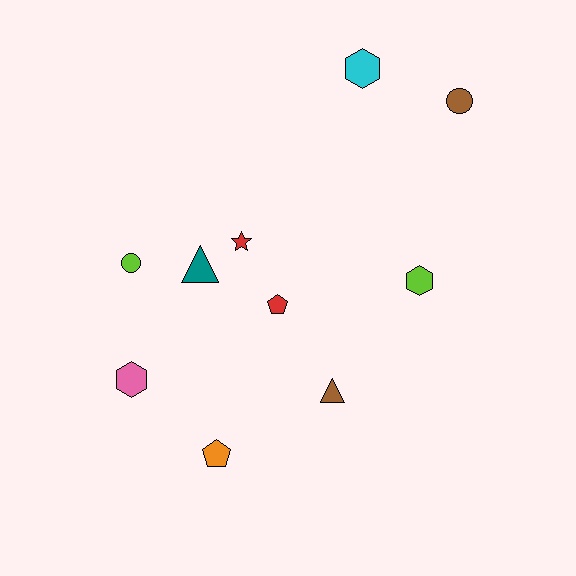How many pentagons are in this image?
There are 2 pentagons.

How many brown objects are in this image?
There are 2 brown objects.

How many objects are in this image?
There are 10 objects.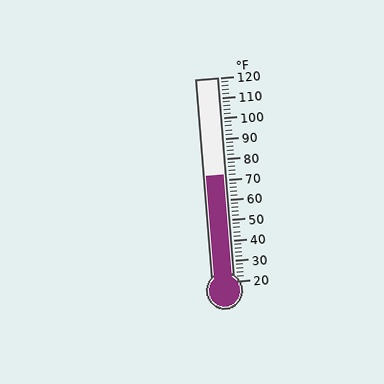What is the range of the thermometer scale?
The thermometer scale ranges from 20°F to 120°F.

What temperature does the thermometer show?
The thermometer shows approximately 72°F.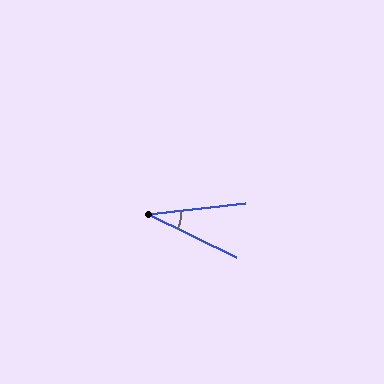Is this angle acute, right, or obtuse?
It is acute.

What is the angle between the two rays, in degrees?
Approximately 33 degrees.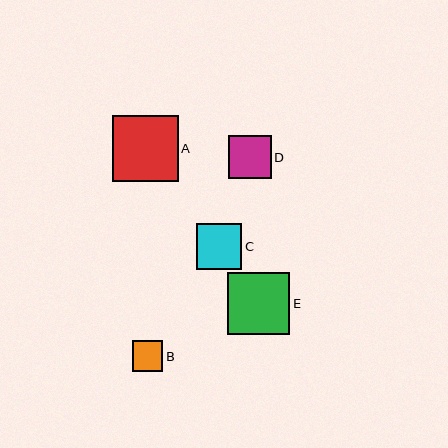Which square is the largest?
Square A is the largest with a size of approximately 66 pixels.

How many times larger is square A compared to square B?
Square A is approximately 2.2 times the size of square B.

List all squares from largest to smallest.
From largest to smallest: A, E, C, D, B.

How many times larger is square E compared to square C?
Square E is approximately 1.4 times the size of square C.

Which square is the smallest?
Square B is the smallest with a size of approximately 30 pixels.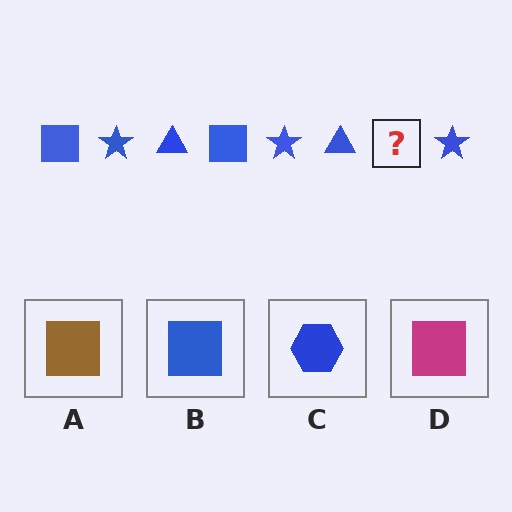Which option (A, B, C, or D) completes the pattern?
B.